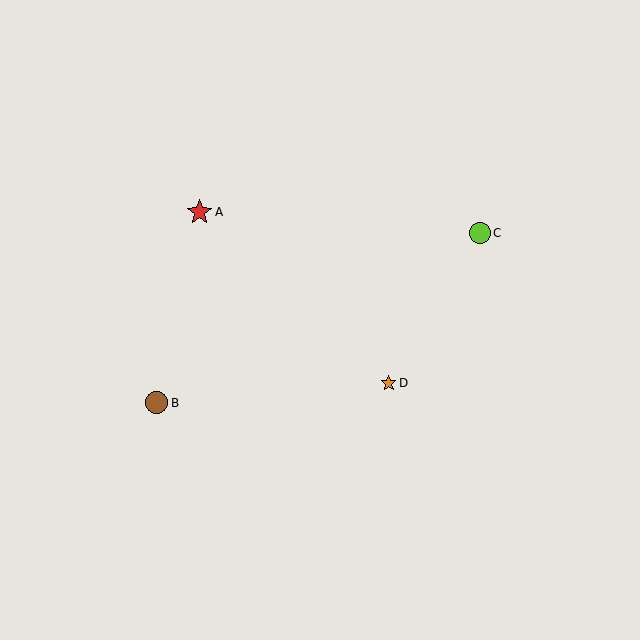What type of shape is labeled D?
Shape D is an orange star.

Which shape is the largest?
The red star (labeled A) is the largest.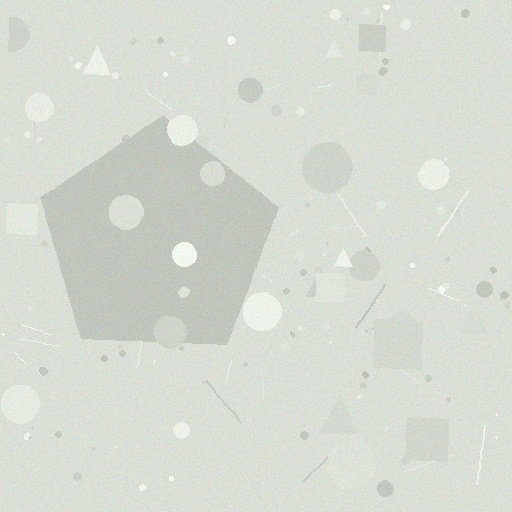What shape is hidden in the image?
A pentagon is hidden in the image.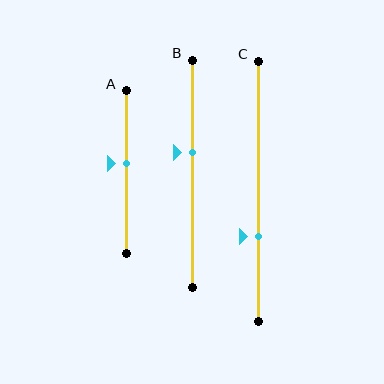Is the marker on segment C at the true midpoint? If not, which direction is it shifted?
No, the marker on segment C is shifted downward by about 17% of the segment length.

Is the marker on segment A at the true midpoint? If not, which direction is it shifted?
No, the marker on segment A is shifted upward by about 5% of the segment length.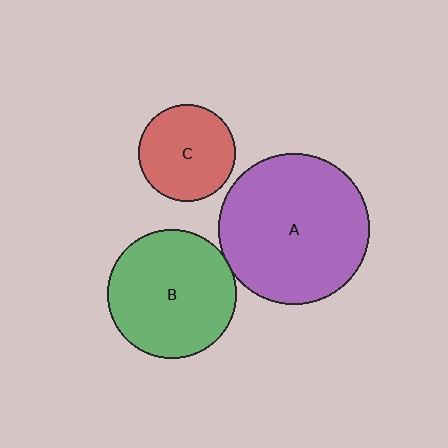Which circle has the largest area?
Circle A (purple).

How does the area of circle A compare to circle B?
Approximately 1.4 times.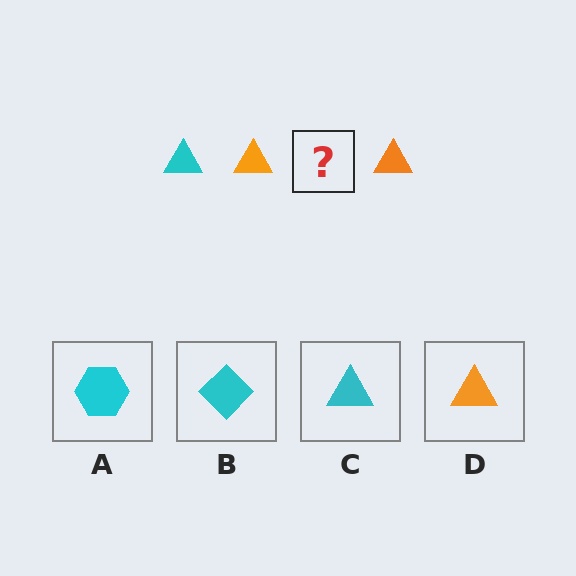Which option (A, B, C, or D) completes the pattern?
C.